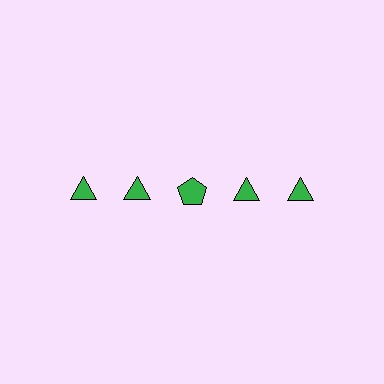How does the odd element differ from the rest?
It has a different shape: pentagon instead of triangle.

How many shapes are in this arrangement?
There are 5 shapes arranged in a grid pattern.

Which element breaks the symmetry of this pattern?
The green pentagon in the top row, center column breaks the symmetry. All other shapes are green triangles.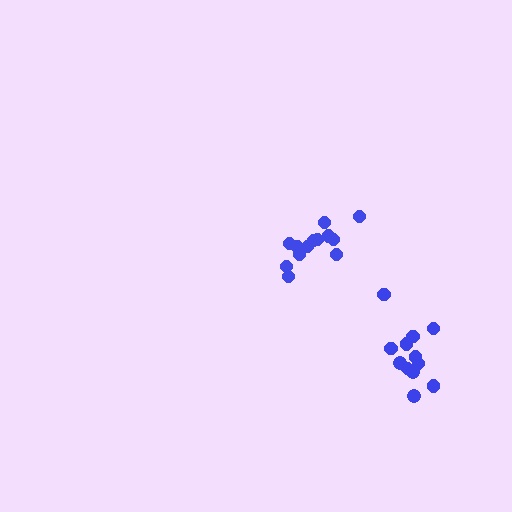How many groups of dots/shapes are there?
There are 2 groups.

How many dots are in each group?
Group 1: 13 dots, Group 2: 12 dots (25 total).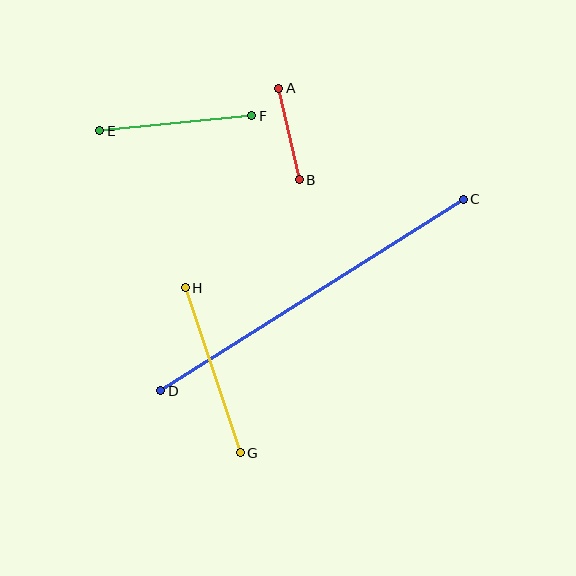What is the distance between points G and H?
The distance is approximately 174 pixels.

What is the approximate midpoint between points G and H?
The midpoint is at approximately (213, 370) pixels.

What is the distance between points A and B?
The distance is approximately 94 pixels.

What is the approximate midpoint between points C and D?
The midpoint is at approximately (312, 295) pixels.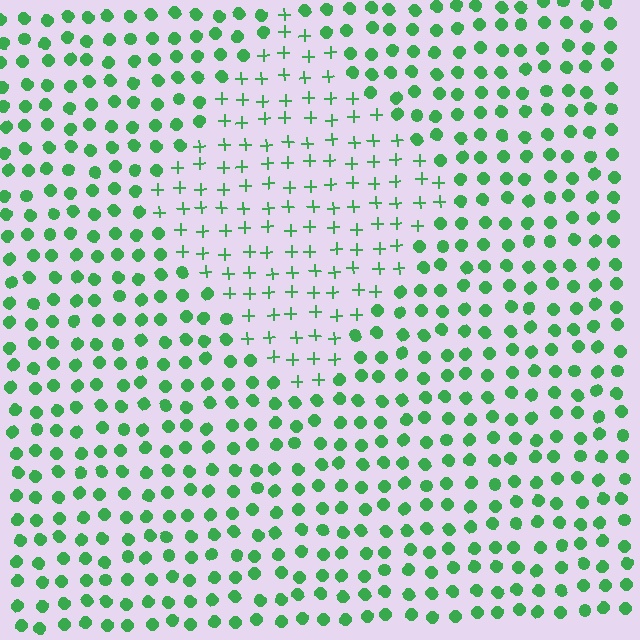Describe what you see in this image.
The image is filled with small green elements arranged in a uniform grid. A diamond-shaped region contains plus signs, while the surrounding area contains circles. The boundary is defined purely by the change in element shape.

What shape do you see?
I see a diamond.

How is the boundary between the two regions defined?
The boundary is defined by a change in element shape: plus signs inside vs. circles outside. All elements share the same color and spacing.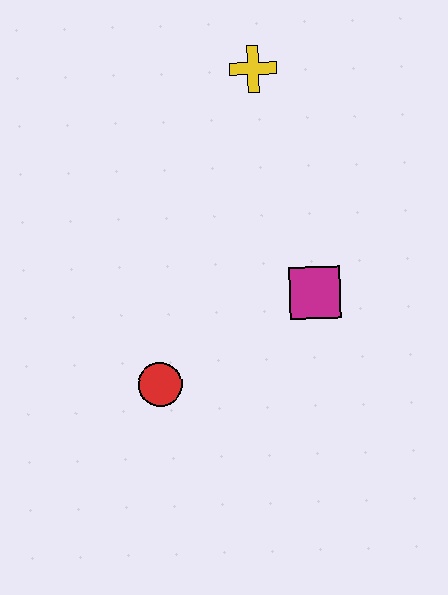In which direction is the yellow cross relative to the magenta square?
The yellow cross is above the magenta square.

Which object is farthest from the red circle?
The yellow cross is farthest from the red circle.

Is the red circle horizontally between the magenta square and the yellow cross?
No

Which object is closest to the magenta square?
The red circle is closest to the magenta square.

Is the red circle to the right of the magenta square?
No